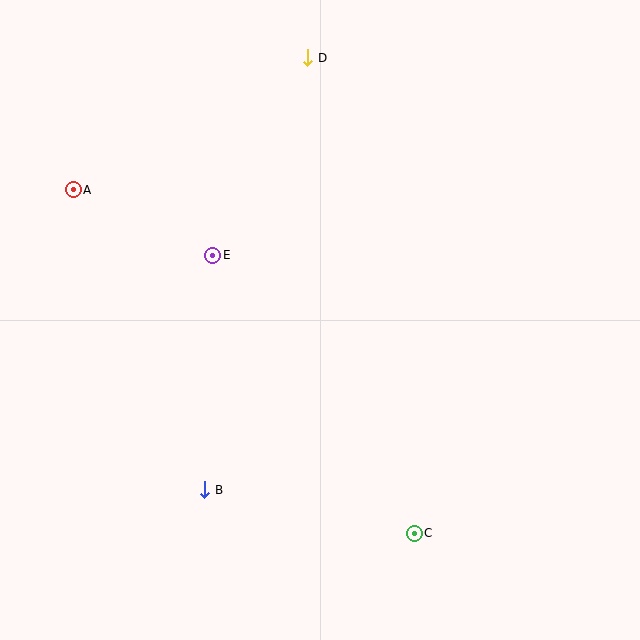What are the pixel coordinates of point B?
Point B is at (205, 490).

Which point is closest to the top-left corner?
Point A is closest to the top-left corner.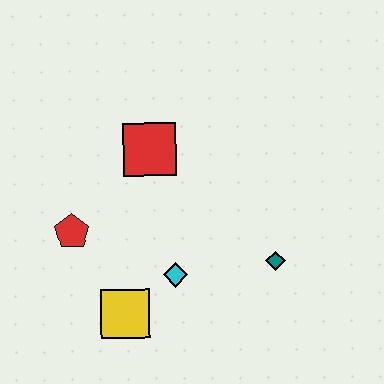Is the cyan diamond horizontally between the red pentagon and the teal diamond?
Yes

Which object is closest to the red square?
The red pentagon is closest to the red square.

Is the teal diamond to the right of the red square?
Yes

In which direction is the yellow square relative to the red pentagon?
The yellow square is below the red pentagon.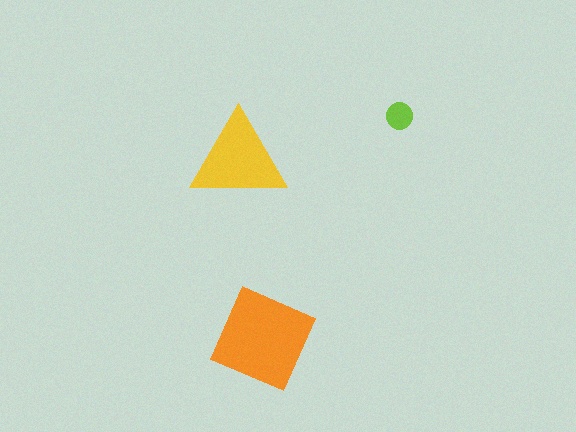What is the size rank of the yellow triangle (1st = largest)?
2nd.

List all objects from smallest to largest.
The lime circle, the yellow triangle, the orange diamond.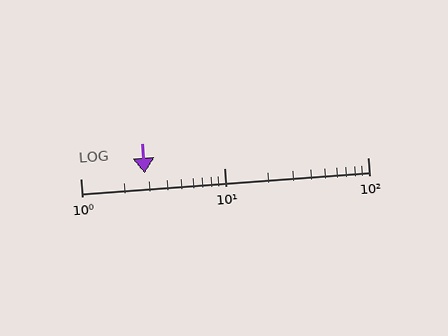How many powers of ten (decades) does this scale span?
The scale spans 2 decades, from 1 to 100.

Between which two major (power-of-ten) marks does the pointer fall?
The pointer is between 1 and 10.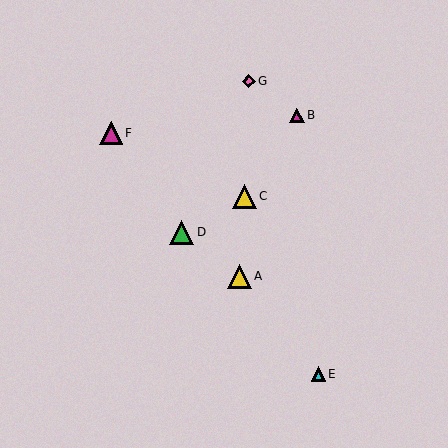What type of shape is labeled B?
Shape B is a magenta triangle.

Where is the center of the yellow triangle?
The center of the yellow triangle is at (244, 196).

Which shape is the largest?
The yellow triangle (labeled C) is the largest.